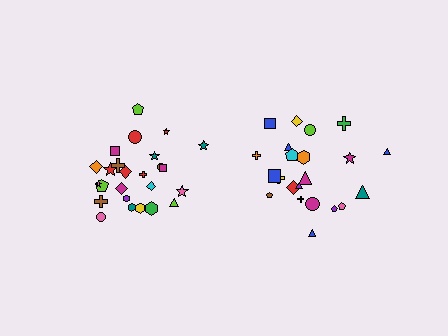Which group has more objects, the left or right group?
The left group.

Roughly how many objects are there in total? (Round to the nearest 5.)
Roughly 45 objects in total.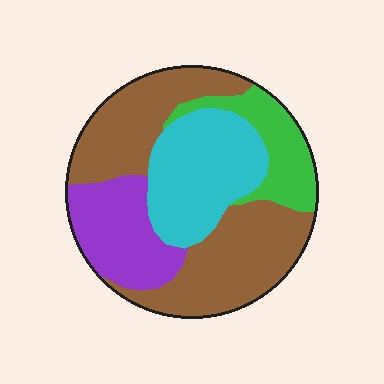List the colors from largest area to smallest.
From largest to smallest: brown, cyan, purple, green.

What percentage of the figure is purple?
Purple takes up about one sixth (1/6) of the figure.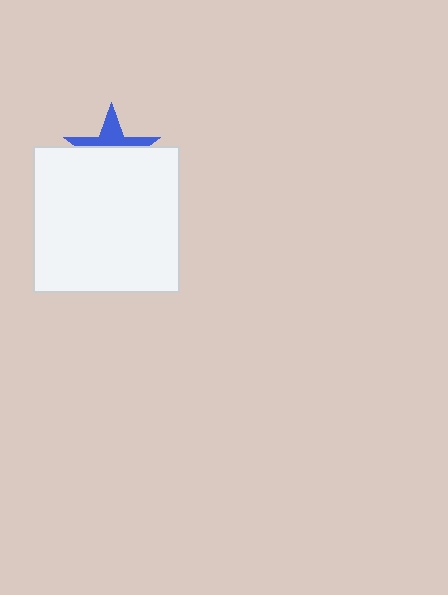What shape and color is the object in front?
The object in front is a white square.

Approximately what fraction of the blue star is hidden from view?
Roughly 63% of the blue star is hidden behind the white square.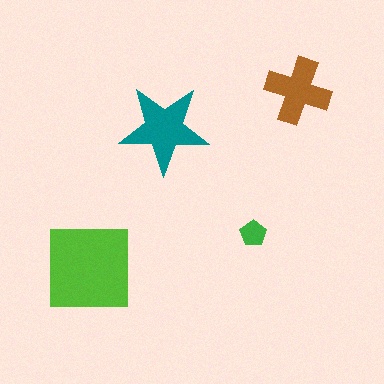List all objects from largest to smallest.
The lime square, the teal star, the brown cross, the green pentagon.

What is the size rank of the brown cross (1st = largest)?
3rd.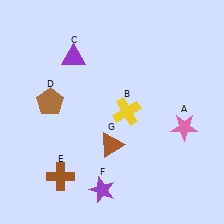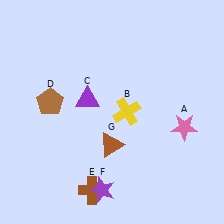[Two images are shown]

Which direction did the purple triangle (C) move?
The purple triangle (C) moved down.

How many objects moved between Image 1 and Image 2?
2 objects moved between the two images.